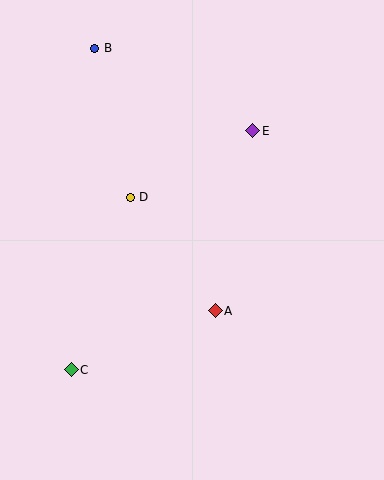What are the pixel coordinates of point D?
Point D is at (130, 197).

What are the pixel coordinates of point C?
Point C is at (71, 370).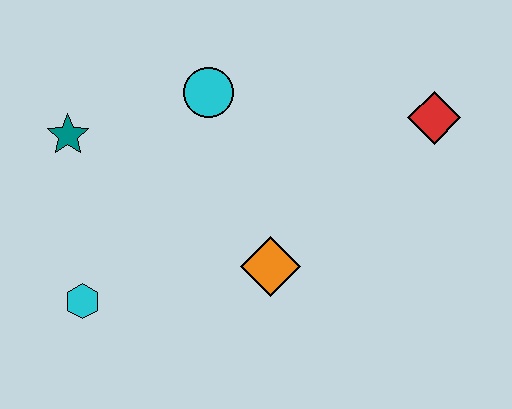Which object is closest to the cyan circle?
The teal star is closest to the cyan circle.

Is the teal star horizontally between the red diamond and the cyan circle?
No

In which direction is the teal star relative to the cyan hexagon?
The teal star is above the cyan hexagon.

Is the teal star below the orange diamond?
No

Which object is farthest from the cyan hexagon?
The red diamond is farthest from the cyan hexagon.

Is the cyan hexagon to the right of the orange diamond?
No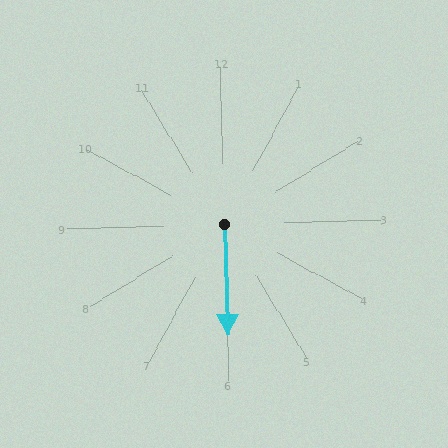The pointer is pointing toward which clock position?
Roughly 6 o'clock.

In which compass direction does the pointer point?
South.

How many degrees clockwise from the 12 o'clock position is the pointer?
Approximately 180 degrees.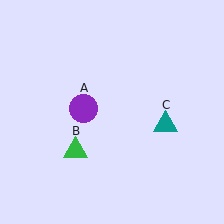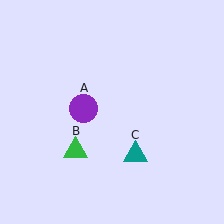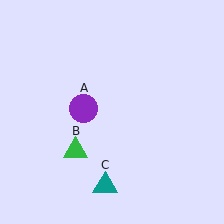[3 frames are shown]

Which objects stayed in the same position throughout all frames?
Purple circle (object A) and green triangle (object B) remained stationary.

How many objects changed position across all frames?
1 object changed position: teal triangle (object C).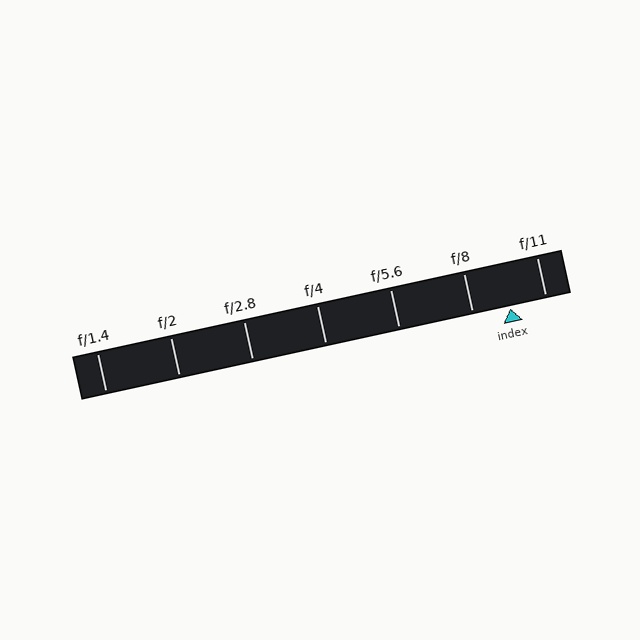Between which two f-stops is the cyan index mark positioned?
The index mark is between f/8 and f/11.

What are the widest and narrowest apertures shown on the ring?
The widest aperture shown is f/1.4 and the narrowest is f/11.